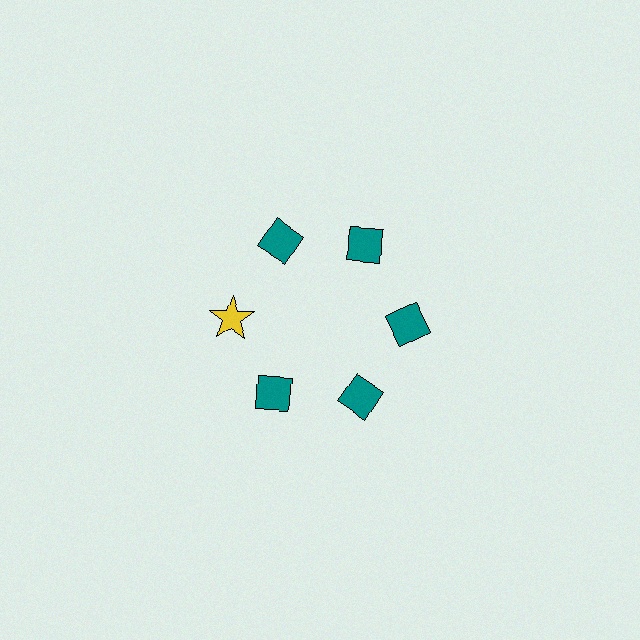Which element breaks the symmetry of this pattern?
The yellow star at roughly the 9 o'clock position breaks the symmetry. All other shapes are teal diamonds.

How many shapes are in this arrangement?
There are 6 shapes arranged in a ring pattern.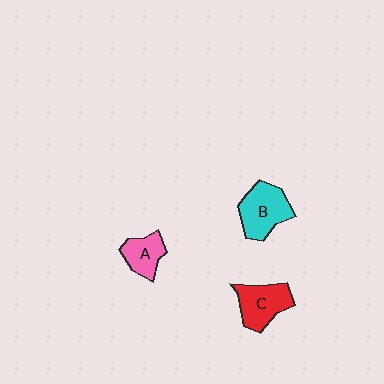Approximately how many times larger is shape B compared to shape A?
Approximately 1.5 times.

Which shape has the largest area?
Shape B (cyan).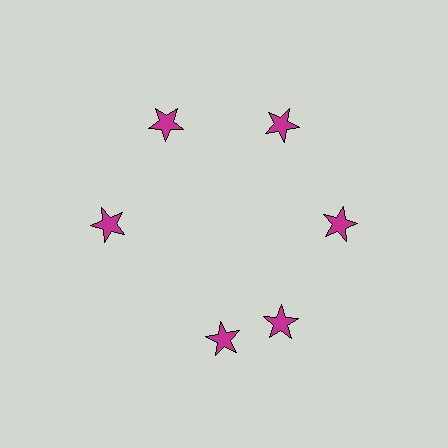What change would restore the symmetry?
The symmetry would be restored by rotating it back into even spacing with its neighbors so that all 6 stars sit at equal angles and equal distance from the center.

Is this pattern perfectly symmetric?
No. The 6 magenta stars are arranged in a ring, but one element near the 7 o'clock position is rotated out of alignment along the ring, breaking the 6-fold rotational symmetry.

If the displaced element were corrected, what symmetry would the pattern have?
It would have 6-fold rotational symmetry — the pattern would map onto itself every 60 degrees.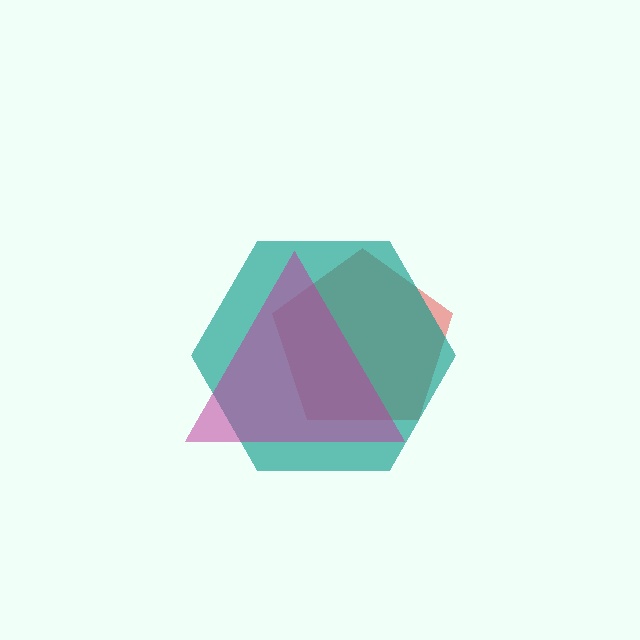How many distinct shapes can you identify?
There are 3 distinct shapes: a red pentagon, a teal hexagon, a magenta triangle.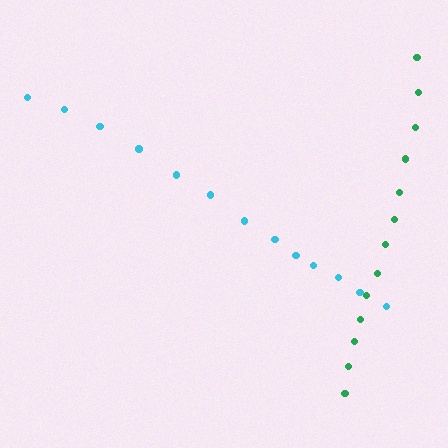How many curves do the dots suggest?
There are 2 distinct paths.